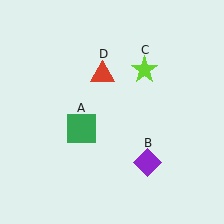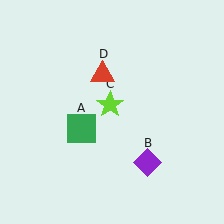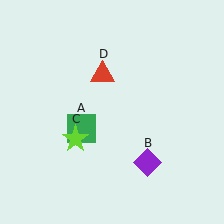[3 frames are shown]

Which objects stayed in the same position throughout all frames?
Green square (object A) and purple diamond (object B) and red triangle (object D) remained stationary.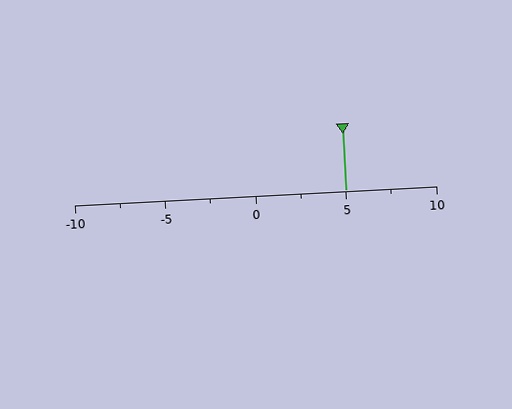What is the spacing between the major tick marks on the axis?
The major ticks are spaced 5 apart.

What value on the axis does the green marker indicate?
The marker indicates approximately 5.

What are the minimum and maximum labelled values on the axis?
The axis runs from -10 to 10.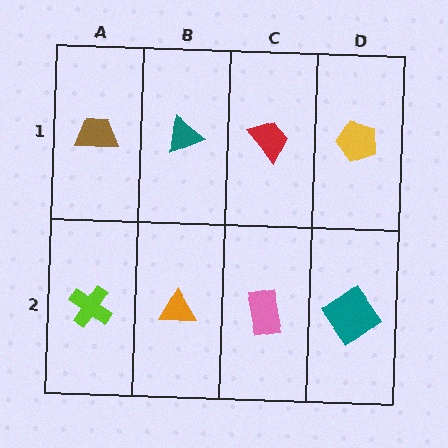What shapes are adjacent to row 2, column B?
A teal triangle (row 1, column B), a lime cross (row 2, column A), a pink rectangle (row 2, column C).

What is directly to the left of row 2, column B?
A lime cross.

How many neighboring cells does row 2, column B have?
3.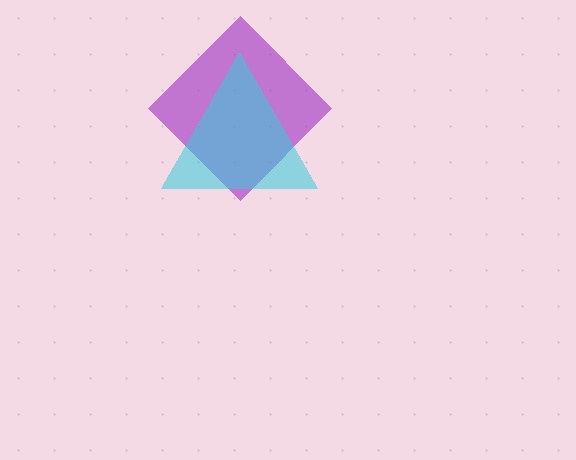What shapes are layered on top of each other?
The layered shapes are: a purple diamond, a cyan triangle.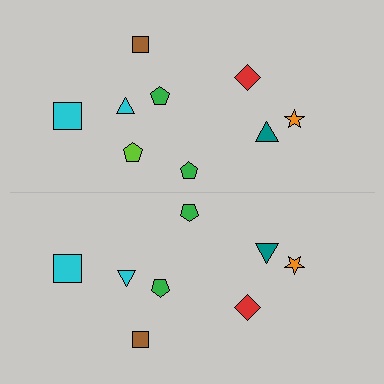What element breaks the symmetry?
A lime pentagon is missing from the bottom side.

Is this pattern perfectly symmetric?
No, the pattern is not perfectly symmetric. A lime pentagon is missing from the bottom side.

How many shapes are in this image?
There are 17 shapes in this image.